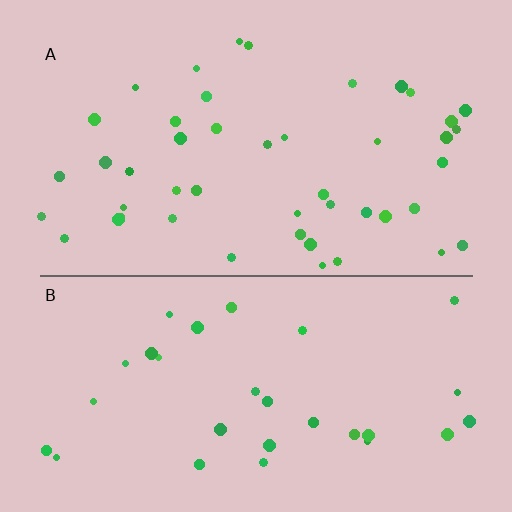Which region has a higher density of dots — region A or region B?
A (the top).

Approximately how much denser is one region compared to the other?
Approximately 1.5× — region A over region B.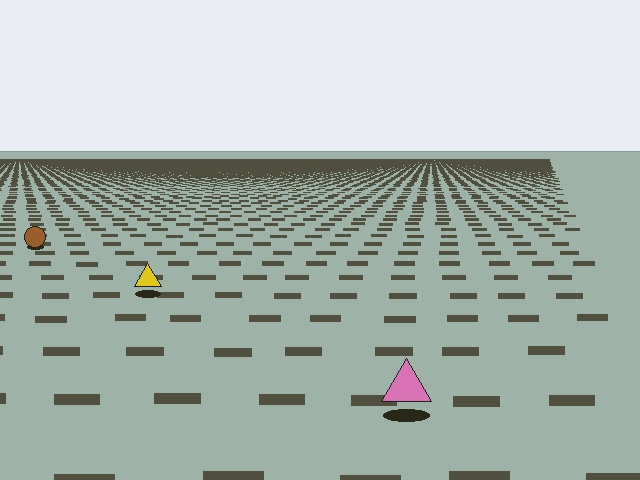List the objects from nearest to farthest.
From nearest to farthest: the pink triangle, the yellow triangle, the brown circle.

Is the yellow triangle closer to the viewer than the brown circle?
Yes. The yellow triangle is closer — you can tell from the texture gradient: the ground texture is coarser near it.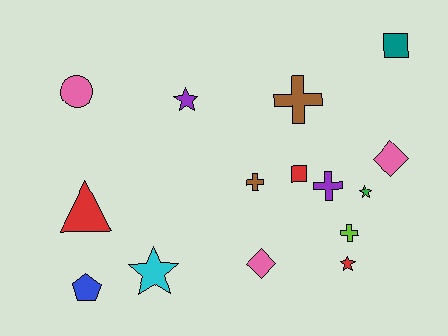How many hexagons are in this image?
There are no hexagons.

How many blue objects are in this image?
There is 1 blue object.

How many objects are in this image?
There are 15 objects.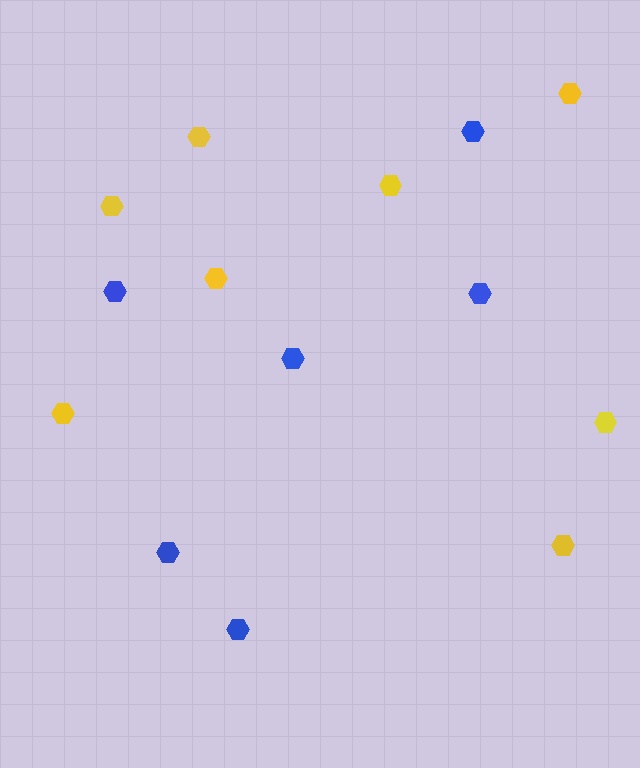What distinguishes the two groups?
There are 2 groups: one group of yellow hexagons (8) and one group of blue hexagons (6).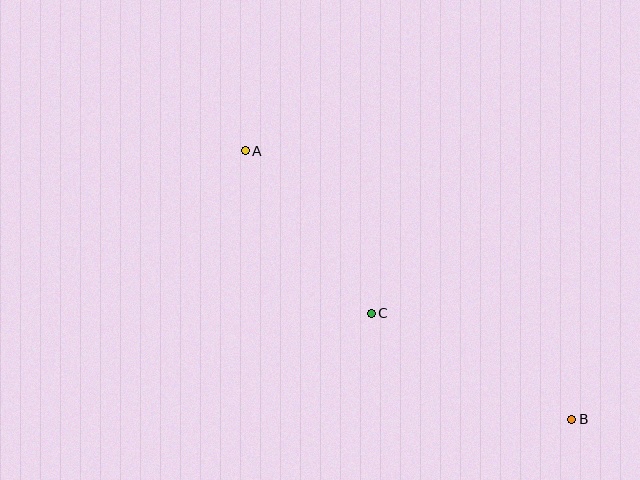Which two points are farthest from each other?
Points A and B are farthest from each other.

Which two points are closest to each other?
Points A and C are closest to each other.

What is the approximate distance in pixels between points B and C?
The distance between B and C is approximately 227 pixels.